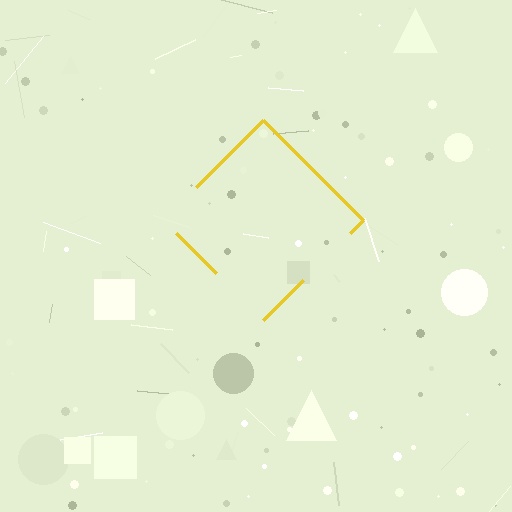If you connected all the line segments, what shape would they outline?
They would outline a diamond.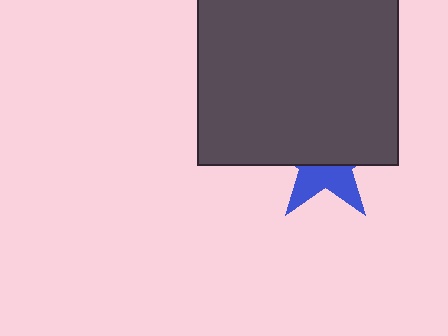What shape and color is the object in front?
The object in front is a dark gray square.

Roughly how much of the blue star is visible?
A small part of it is visible (roughly 40%).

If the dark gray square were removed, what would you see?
You would see the complete blue star.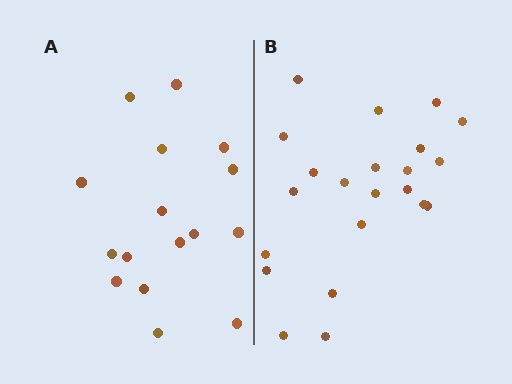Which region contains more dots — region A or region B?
Region B (the right region) has more dots.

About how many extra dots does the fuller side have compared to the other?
Region B has about 6 more dots than region A.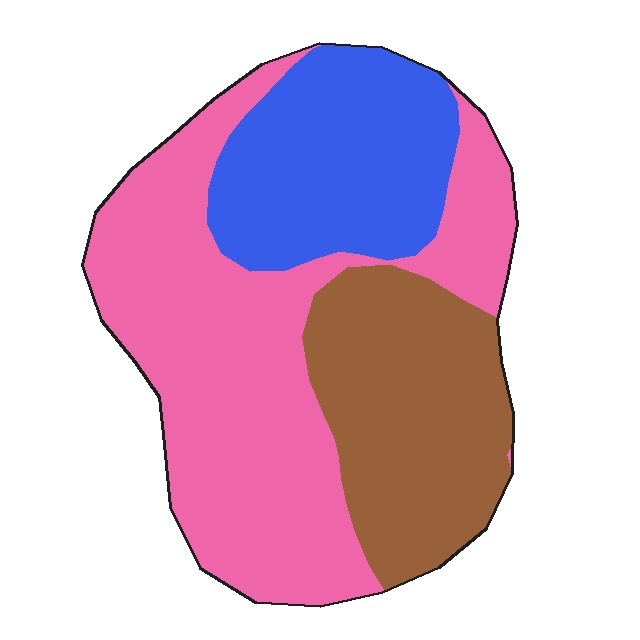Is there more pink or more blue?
Pink.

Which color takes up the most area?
Pink, at roughly 50%.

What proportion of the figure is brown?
Brown takes up about one quarter (1/4) of the figure.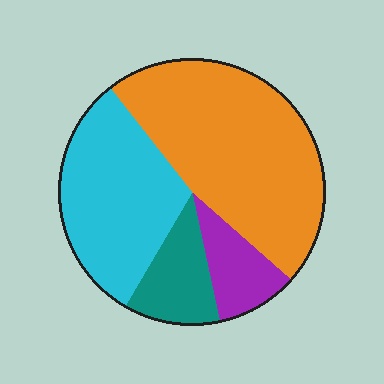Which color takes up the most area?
Orange, at roughly 45%.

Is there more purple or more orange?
Orange.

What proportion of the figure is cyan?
Cyan covers roughly 30% of the figure.